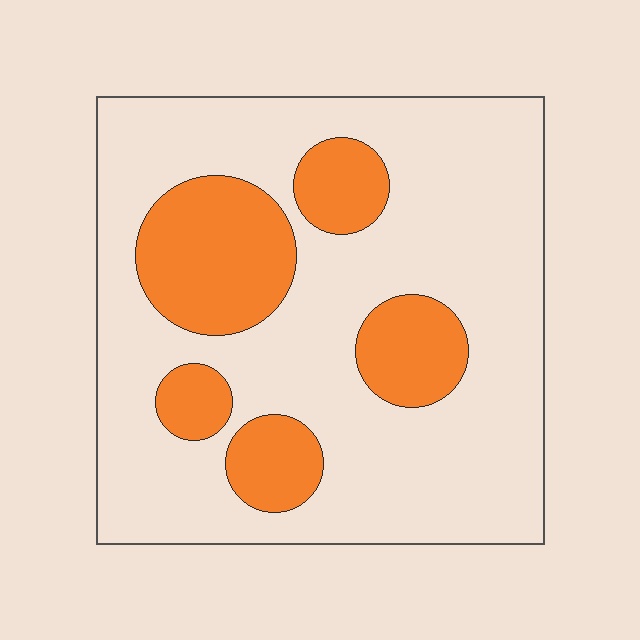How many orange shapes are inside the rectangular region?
5.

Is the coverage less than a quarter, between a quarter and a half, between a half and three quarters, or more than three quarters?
Between a quarter and a half.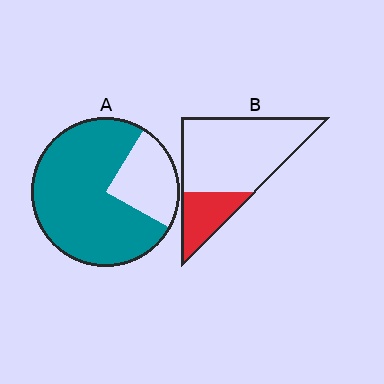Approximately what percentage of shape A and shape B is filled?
A is approximately 75% and B is approximately 25%.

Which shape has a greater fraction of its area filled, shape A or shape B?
Shape A.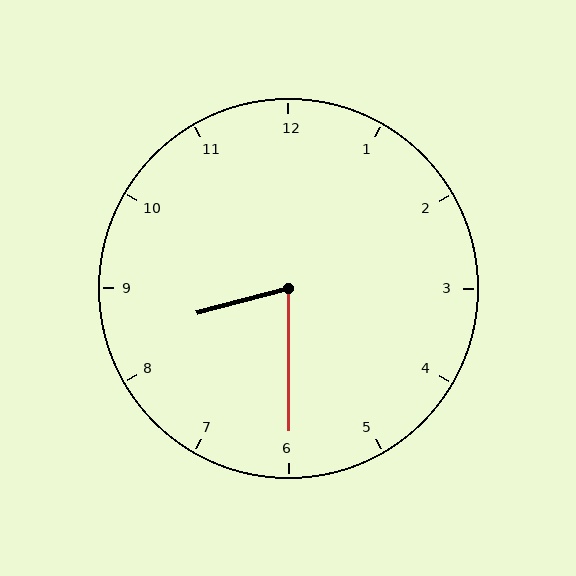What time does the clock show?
8:30.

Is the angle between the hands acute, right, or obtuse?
It is acute.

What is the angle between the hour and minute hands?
Approximately 75 degrees.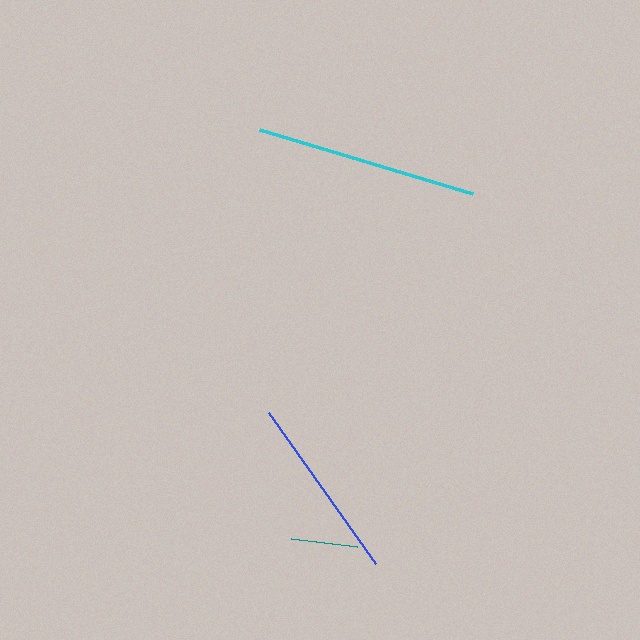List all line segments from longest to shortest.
From longest to shortest: cyan, blue, teal.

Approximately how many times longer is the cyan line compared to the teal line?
The cyan line is approximately 3.3 times the length of the teal line.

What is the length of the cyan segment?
The cyan segment is approximately 223 pixels long.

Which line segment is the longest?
The cyan line is the longest at approximately 223 pixels.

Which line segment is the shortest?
The teal line is the shortest at approximately 67 pixels.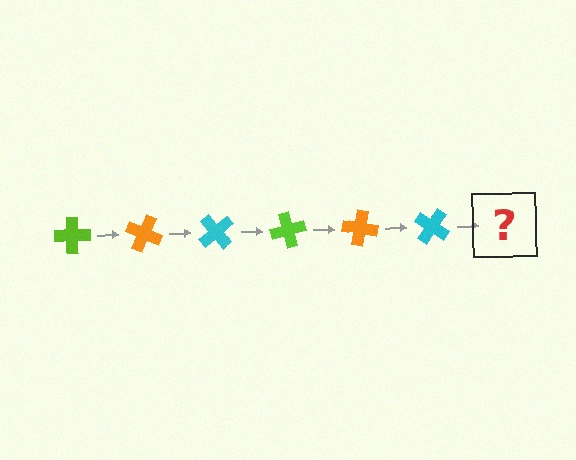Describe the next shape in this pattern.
It should be a lime cross, rotated 150 degrees from the start.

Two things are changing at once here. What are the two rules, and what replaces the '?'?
The two rules are that it rotates 25 degrees each step and the color cycles through lime, orange, and cyan. The '?' should be a lime cross, rotated 150 degrees from the start.